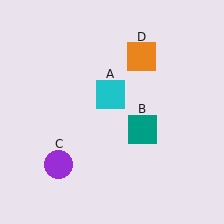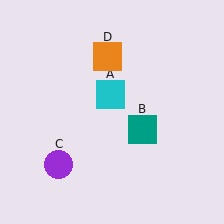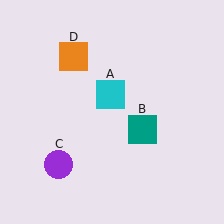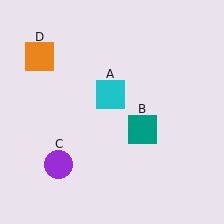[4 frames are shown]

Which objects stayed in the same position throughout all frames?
Cyan square (object A) and teal square (object B) and purple circle (object C) remained stationary.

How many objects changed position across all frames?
1 object changed position: orange square (object D).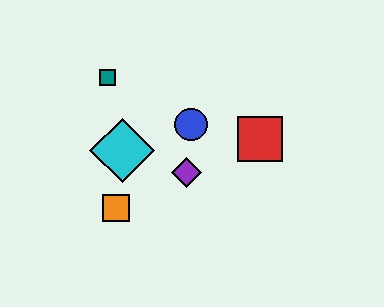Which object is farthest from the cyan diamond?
The red square is farthest from the cyan diamond.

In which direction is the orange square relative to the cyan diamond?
The orange square is below the cyan diamond.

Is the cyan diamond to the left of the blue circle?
Yes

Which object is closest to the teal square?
The cyan diamond is closest to the teal square.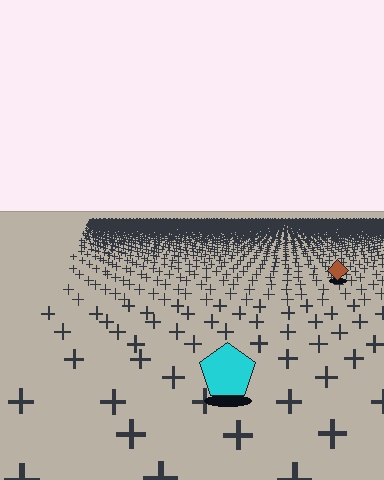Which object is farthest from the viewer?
The brown diamond is farthest from the viewer. It appears smaller and the ground texture around it is denser.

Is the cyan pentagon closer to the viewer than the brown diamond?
Yes. The cyan pentagon is closer — you can tell from the texture gradient: the ground texture is coarser near it.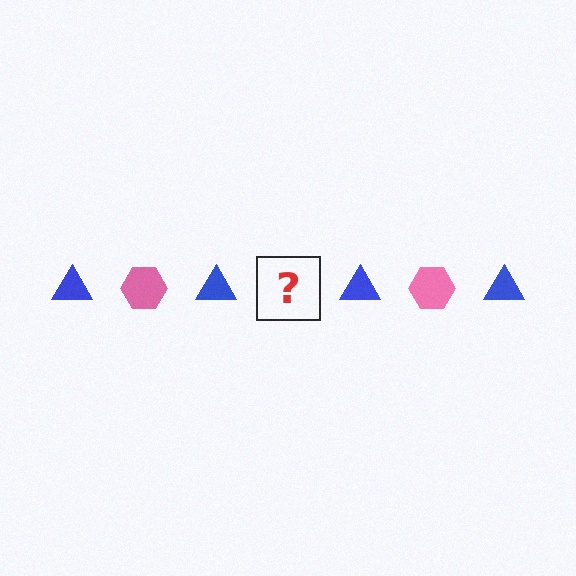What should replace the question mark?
The question mark should be replaced with a pink hexagon.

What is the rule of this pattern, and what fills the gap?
The rule is that the pattern alternates between blue triangle and pink hexagon. The gap should be filled with a pink hexagon.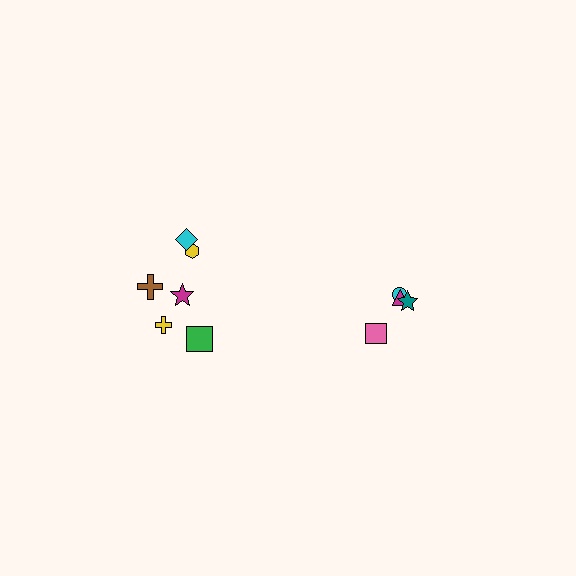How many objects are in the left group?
There are 6 objects.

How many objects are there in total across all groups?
There are 10 objects.